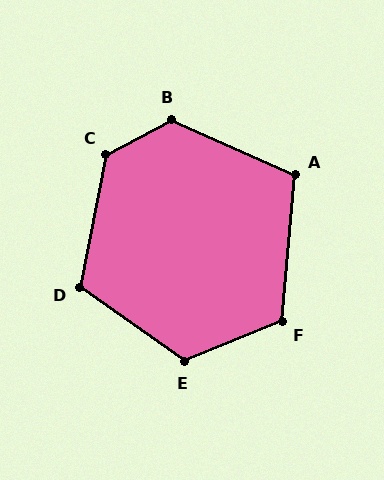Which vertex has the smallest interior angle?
A, at approximately 109 degrees.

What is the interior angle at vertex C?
Approximately 128 degrees (obtuse).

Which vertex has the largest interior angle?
B, at approximately 128 degrees.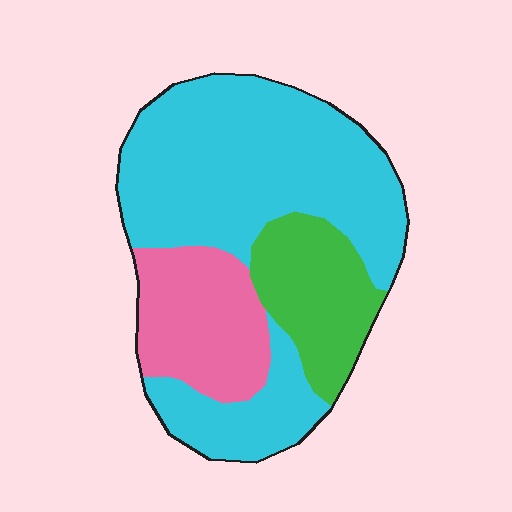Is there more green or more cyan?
Cyan.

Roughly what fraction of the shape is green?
Green covers 18% of the shape.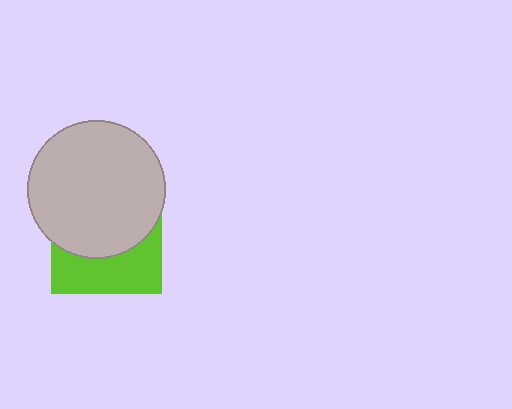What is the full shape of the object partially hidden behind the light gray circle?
The partially hidden object is a lime square.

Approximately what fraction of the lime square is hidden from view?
Roughly 60% of the lime square is hidden behind the light gray circle.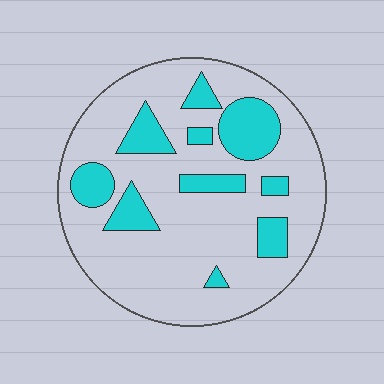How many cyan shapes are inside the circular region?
10.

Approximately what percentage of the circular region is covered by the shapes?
Approximately 20%.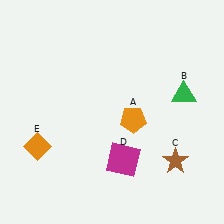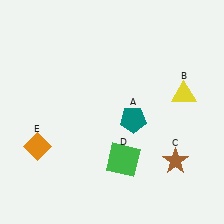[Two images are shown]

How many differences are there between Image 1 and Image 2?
There are 3 differences between the two images.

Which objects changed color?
A changed from orange to teal. B changed from green to yellow. D changed from magenta to green.